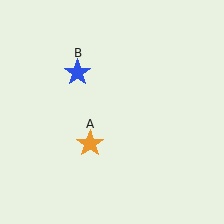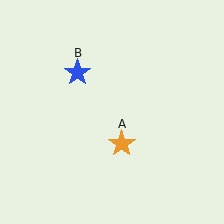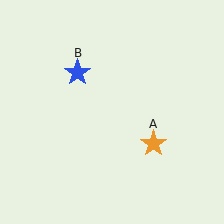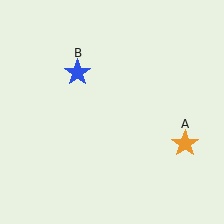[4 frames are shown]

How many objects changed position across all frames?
1 object changed position: orange star (object A).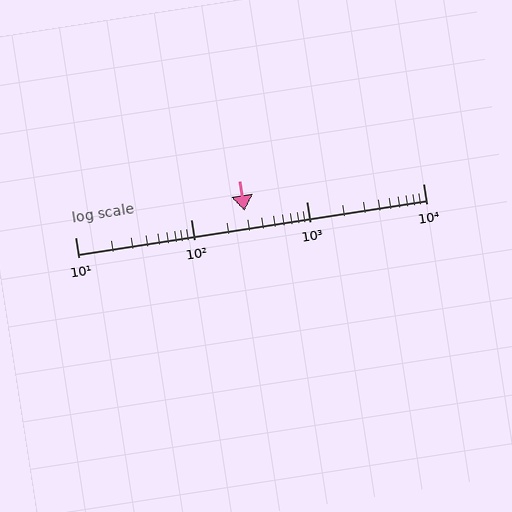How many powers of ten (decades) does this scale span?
The scale spans 3 decades, from 10 to 10000.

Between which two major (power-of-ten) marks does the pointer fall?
The pointer is between 100 and 1000.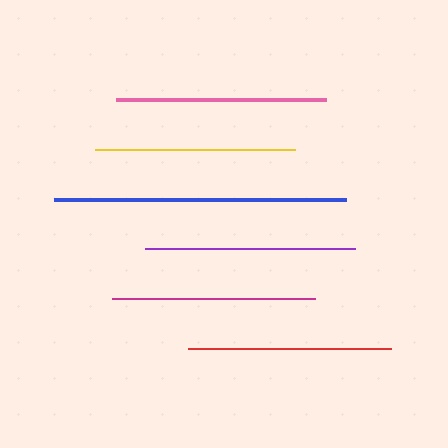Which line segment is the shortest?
The yellow line is the shortest at approximately 200 pixels.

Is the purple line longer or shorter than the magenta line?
The purple line is longer than the magenta line.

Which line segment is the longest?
The blue line is the longest at approximately 292 pixels.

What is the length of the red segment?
The red segment is approximately 203 pixels long.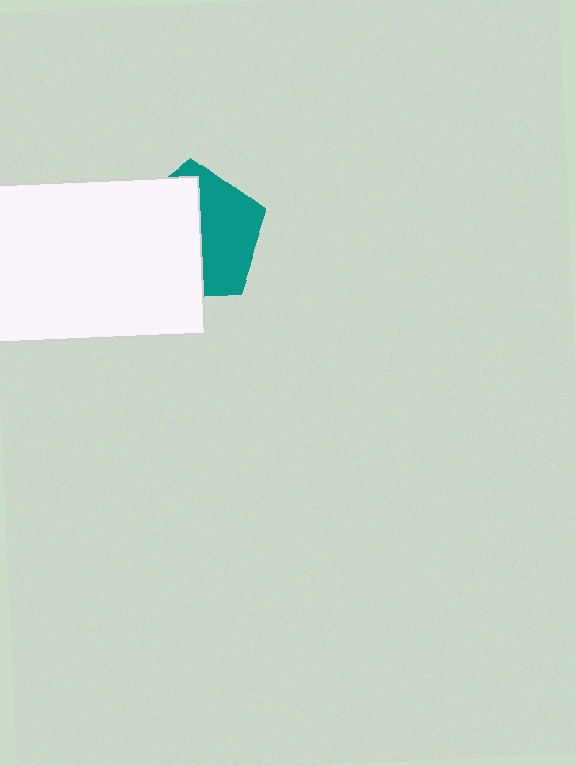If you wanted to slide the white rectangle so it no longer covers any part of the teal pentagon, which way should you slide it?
Slide it left — that is the most direct way to separate the two shapes.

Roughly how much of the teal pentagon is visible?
About half of it is visible (roughly 46%).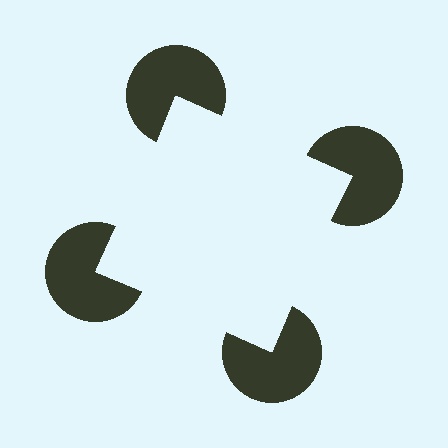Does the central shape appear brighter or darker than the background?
It typically appears slightly brighter than the background, even though no actual brightness change is drawn.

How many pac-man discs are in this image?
There are 4 — one at each vertex of the illusory square.